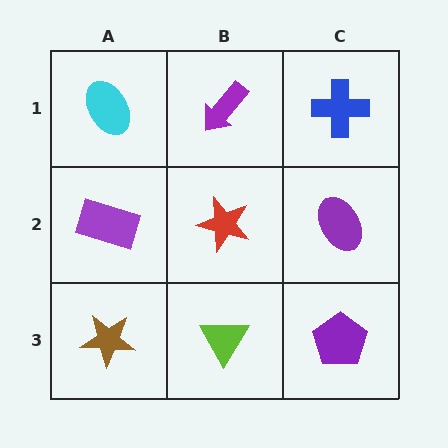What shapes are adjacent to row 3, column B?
A red star (row 2, column B), a brown star (row 3, column A), a purple pentagon (row 3, column C).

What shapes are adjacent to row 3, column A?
A purple rectangle (row 2, column A), a lime triangle (row 3, column B).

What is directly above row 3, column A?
A purple rectangle.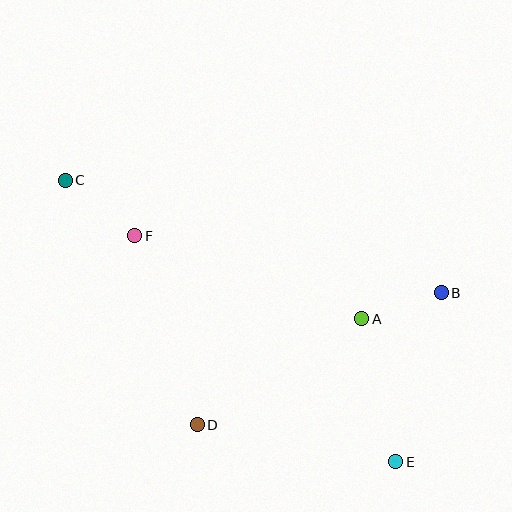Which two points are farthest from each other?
Points C and E are farthest from each other.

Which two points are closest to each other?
Points A and B are closest to each other.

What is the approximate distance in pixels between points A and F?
The distance between A and F is approximately 242 pixels.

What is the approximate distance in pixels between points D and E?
The distance between D and E is approximately 202 pixels.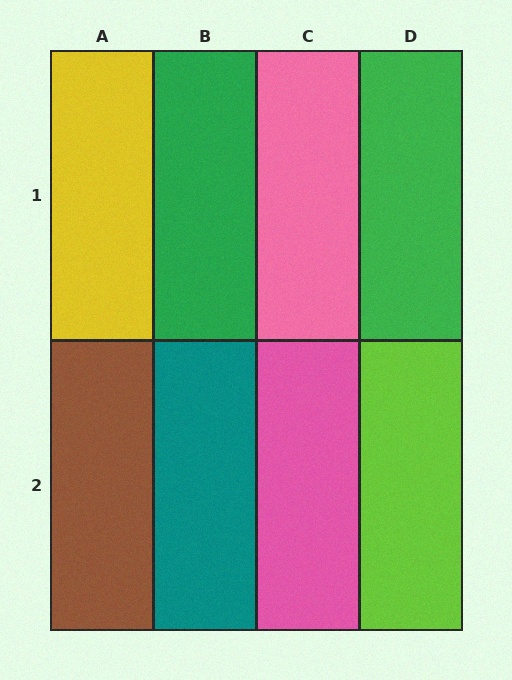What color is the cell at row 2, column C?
Pink.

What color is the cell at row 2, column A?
Brown.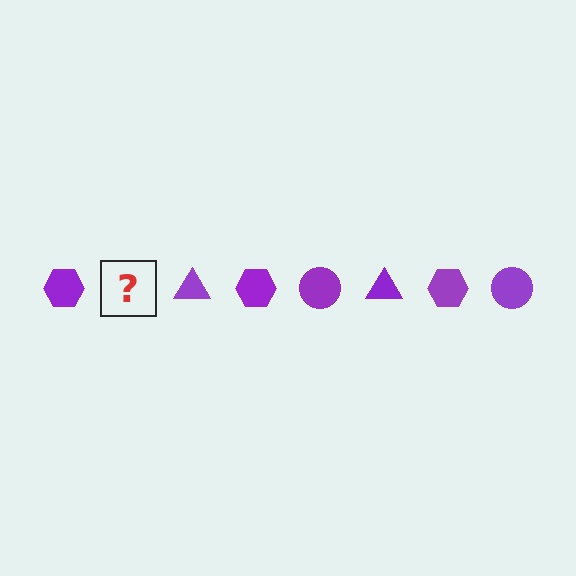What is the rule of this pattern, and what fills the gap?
The rule is that the pattern cycles through hexagon, circle, triangle shapes in purple. The gap should be filled with a purple circle.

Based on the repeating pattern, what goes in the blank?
The blank should be a purple circle.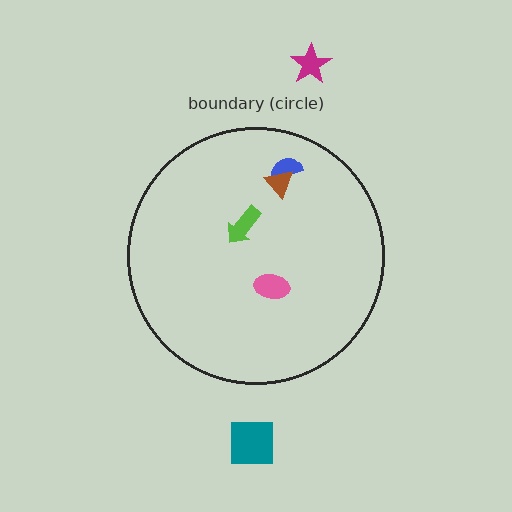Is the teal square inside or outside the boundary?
Outside.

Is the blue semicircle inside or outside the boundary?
Inside.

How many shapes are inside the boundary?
4 inside, 2 outside.